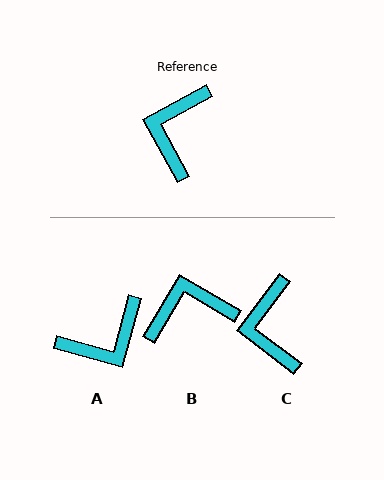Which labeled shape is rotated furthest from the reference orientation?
A, about 136 degrees away.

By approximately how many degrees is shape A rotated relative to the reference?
Approximately 136 degrees counter-clockwise.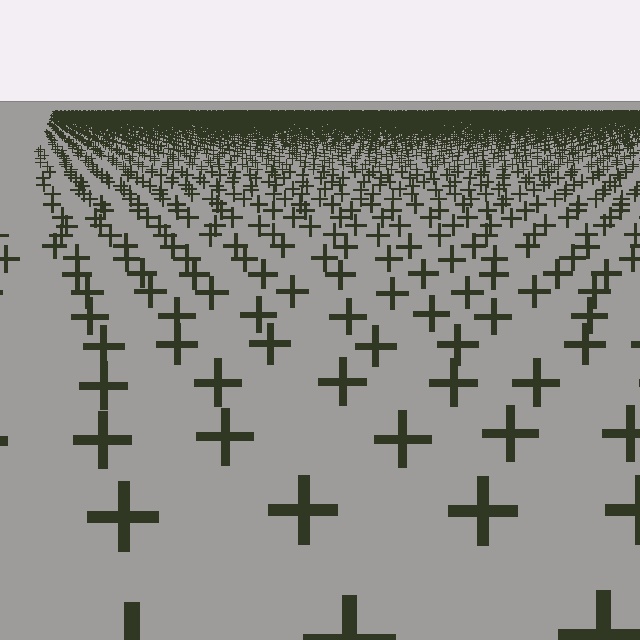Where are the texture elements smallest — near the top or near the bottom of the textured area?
Near the top.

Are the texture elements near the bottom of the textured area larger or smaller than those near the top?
Larger. Near the bottom, elements are closer to the viewer and appear at a bigger on-screen size.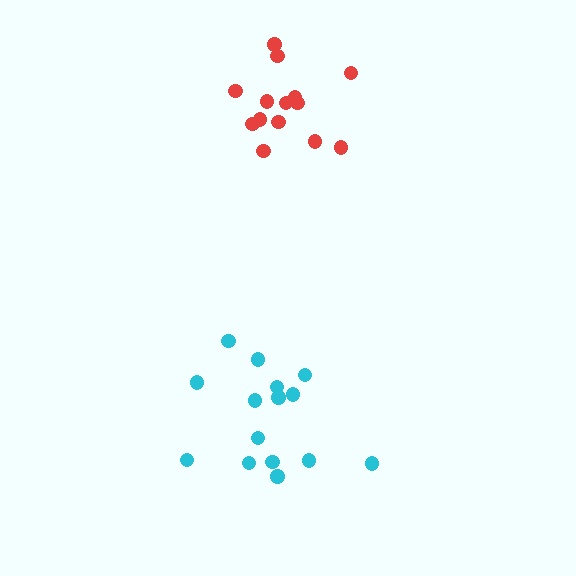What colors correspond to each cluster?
The clusters are colored: red, cyan.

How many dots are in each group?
Group 1: 14 dots, Group 2: 15 dots (29 total).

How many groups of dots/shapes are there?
There are 2 groups.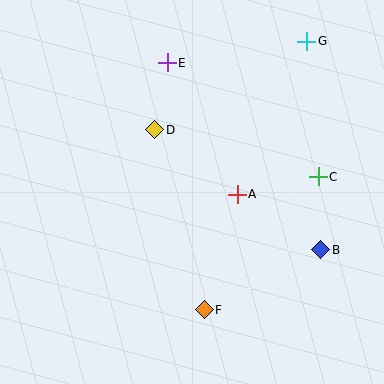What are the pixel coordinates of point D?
Point D is at (155, 130).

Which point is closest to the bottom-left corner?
Point F is closest to the bottom-left corner.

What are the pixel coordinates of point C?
Point C is at (318, 177).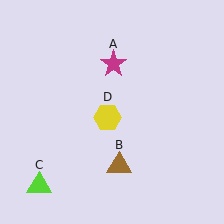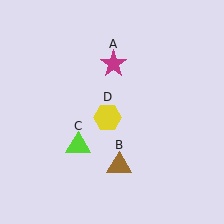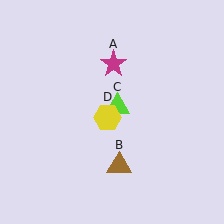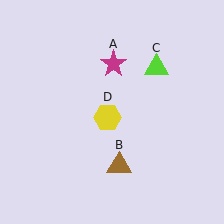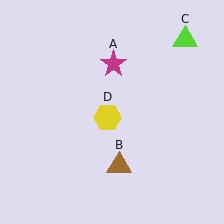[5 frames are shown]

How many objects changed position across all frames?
1 object changed position: lime triangle (object C).